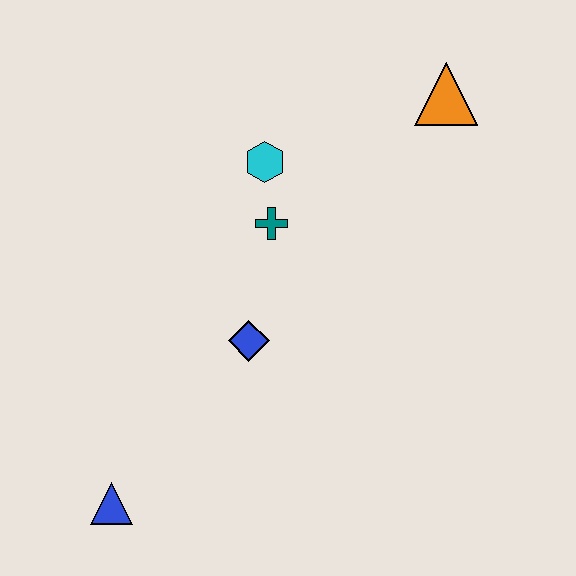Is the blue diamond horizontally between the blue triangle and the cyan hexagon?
Yes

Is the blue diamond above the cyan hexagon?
No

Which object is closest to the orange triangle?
The cyan hexagon is closest to the orange triangle.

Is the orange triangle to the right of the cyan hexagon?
Yes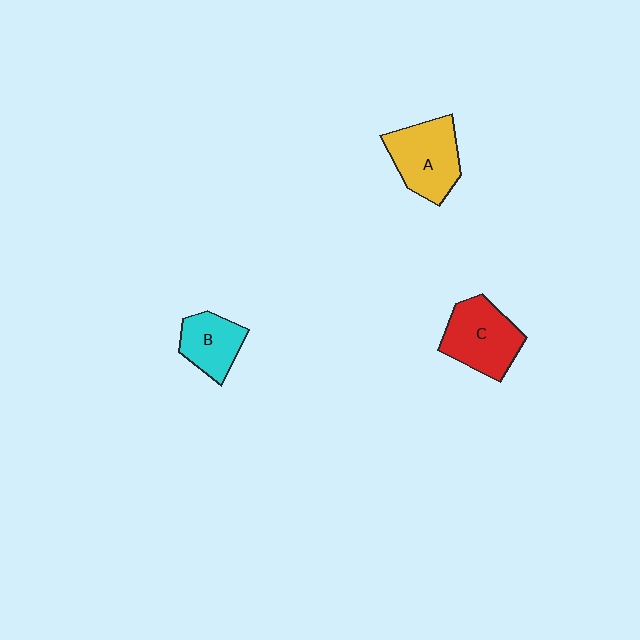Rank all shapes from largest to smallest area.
From largest to smallest: A (yellow), C (red), B (cyan).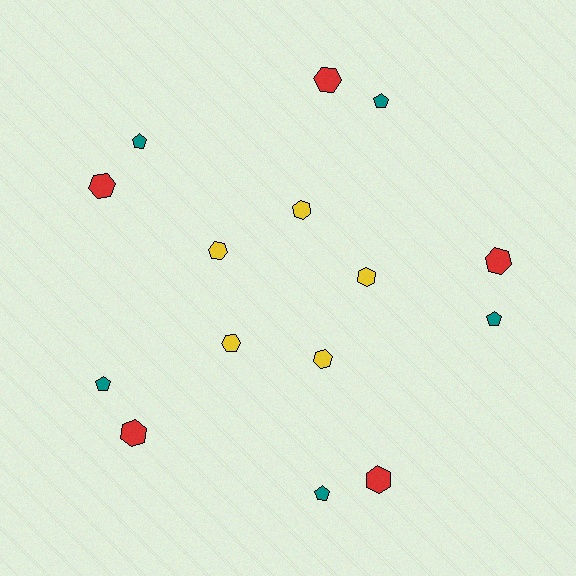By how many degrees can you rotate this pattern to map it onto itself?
The pattern maps onto itself every 72 degrees of rotation.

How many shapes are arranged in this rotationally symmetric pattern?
There are 15 shapes, arranged in 5 groups of 3.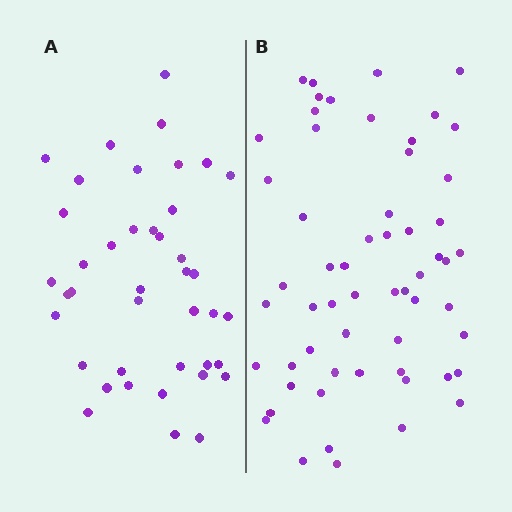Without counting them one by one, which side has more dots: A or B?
Region B (the right region) has more dots.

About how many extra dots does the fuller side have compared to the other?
Region B has approximately 15 more dots than region A.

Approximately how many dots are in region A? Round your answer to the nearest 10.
About 40 dots. (The exact count is 41, which rounds to 40.)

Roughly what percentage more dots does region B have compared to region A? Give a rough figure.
About 40% more.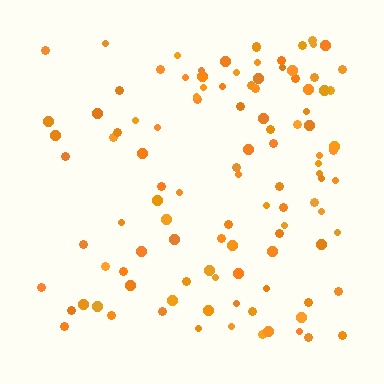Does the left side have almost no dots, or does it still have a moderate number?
Still a moderate number, just noticeably fewer than the right.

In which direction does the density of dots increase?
From left to right, with the right side densest.